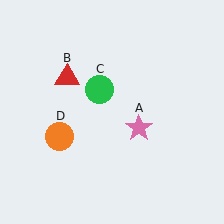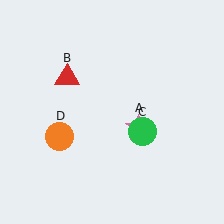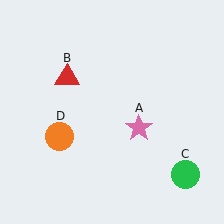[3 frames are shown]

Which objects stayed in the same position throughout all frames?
Pink star (object A) and red triangle (object B) and orange circle (object D) remained stationary.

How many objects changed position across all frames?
1 object changed position: green circle (object C).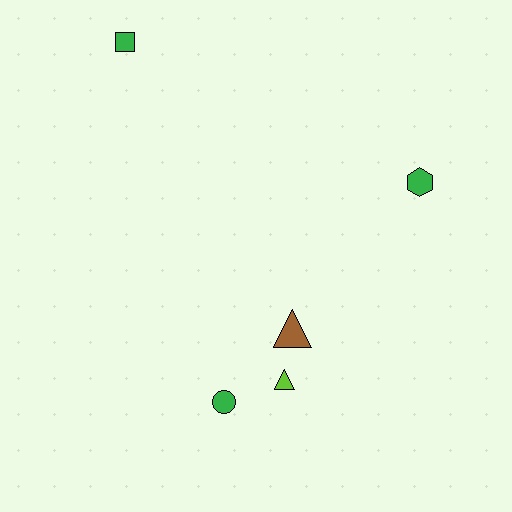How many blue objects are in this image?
There are no blue objects.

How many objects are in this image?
There are 5 objects.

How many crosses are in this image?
There are no crosses.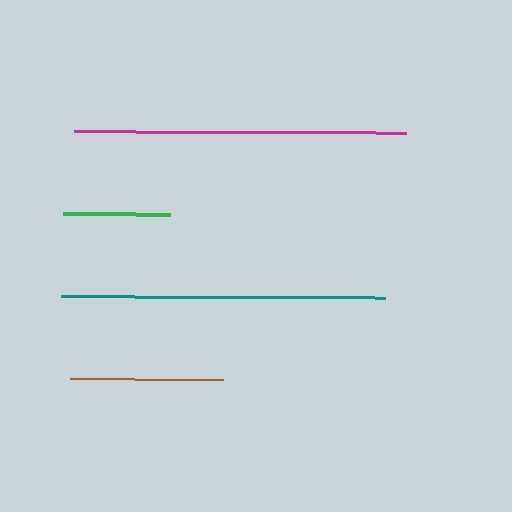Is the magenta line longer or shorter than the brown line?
The magenta line is longer than the brown line.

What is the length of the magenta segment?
The magenta segment is approximately 333 pixels long.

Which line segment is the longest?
The magenta line is the longest at approximately 333 pixels.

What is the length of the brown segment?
The brown segment is approximately 152 pixels long.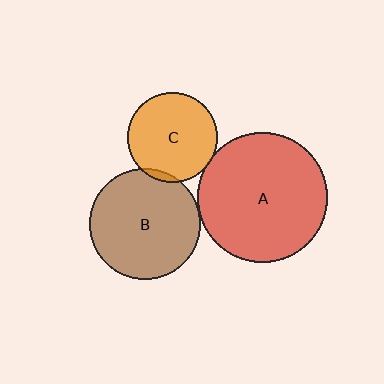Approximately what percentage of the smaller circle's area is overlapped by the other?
Approximately 5%.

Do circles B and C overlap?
Yes.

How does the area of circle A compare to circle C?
Approximately 2.1 times.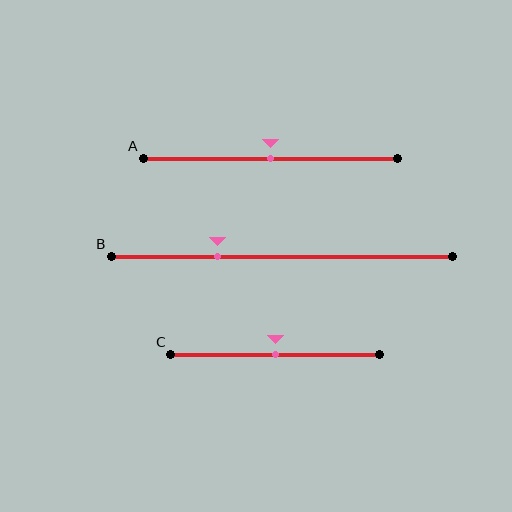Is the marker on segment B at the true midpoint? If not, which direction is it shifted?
No, the marker on segment B is shifted to the left by about 19% of the segment length.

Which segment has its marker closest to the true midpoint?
Segment A has its marker closest to the true midpoint.